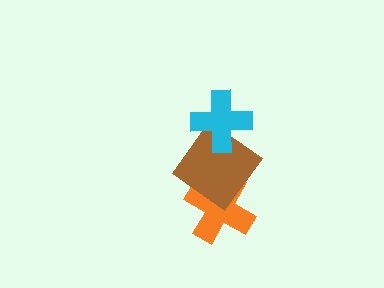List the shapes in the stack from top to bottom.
From top to bottom: the cyan cross, the brown diamond, the orange cross.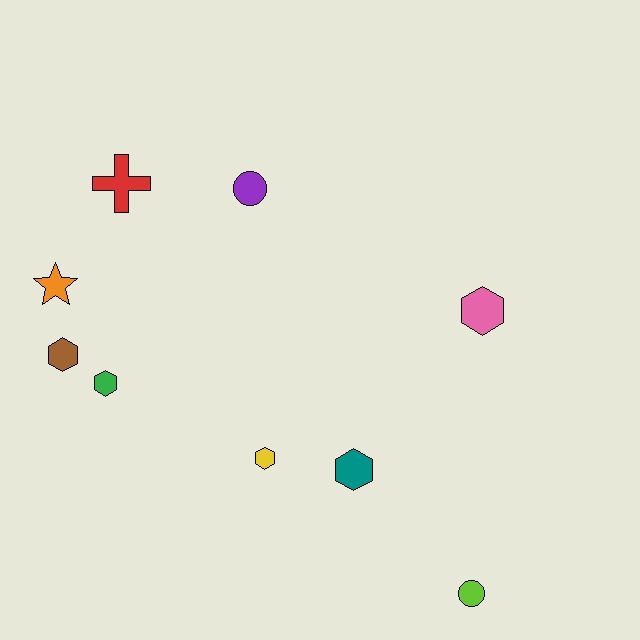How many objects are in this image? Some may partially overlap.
There are 9 objects.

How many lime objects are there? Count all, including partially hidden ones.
There is 1 lime object.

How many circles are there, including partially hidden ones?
There are 2 circles.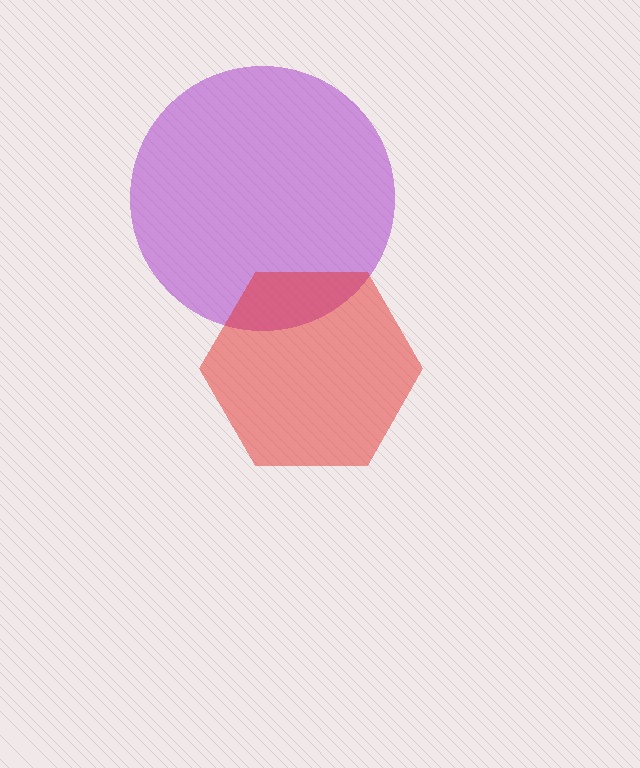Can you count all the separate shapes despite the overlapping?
Yes, there are 2 separate shapes.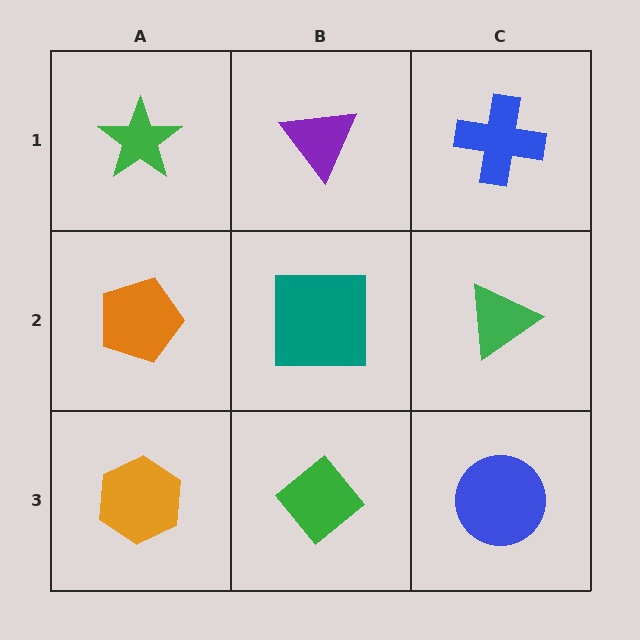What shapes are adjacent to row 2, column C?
A blue cross (row 1, column C), a blue circle (row 3, column C), a teal square (row 2, column B).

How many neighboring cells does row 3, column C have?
2.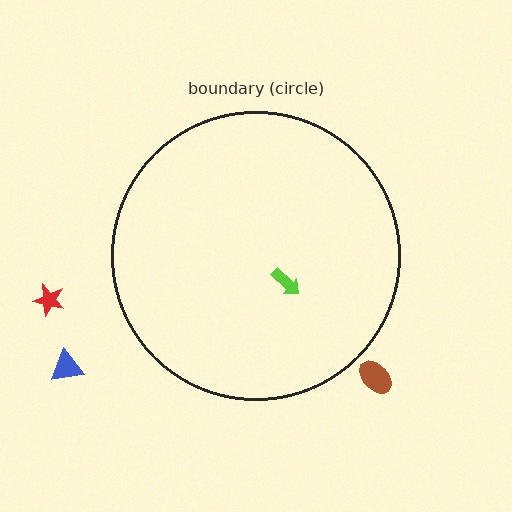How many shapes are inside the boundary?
1 inside, 3 outside.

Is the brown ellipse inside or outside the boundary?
Outside.